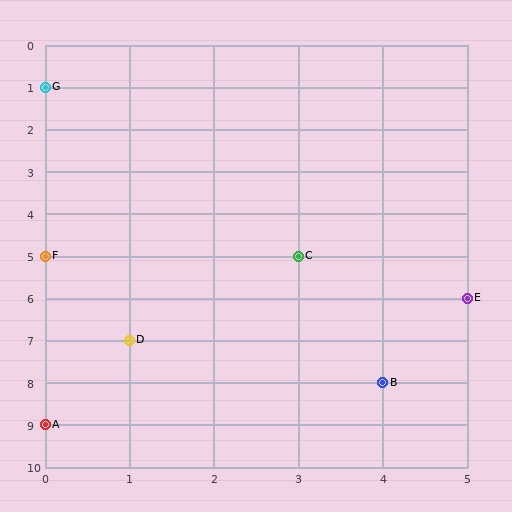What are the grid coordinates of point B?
Point B is at grid coordinates (4, 8).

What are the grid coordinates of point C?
Point C is at grid coordinates (3, 5).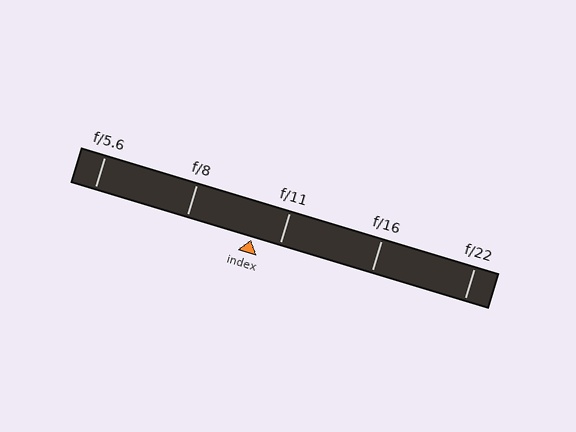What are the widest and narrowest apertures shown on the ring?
The widest aperture shown is f/5.6 and the narrowest is f/22.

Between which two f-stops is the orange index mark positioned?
The index mark is between f/8 and f/11.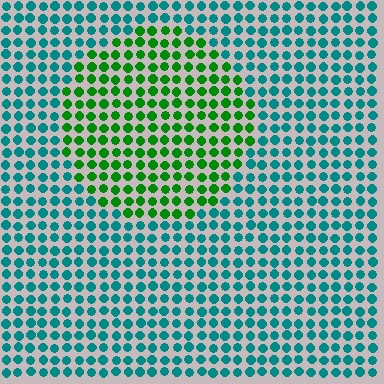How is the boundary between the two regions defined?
The boundary is defined purely by a slight shift in hue (about 54 degrees). Spacing, size, and orientation are identical on both sides.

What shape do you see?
I see a circle.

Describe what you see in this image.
The image is filled with small teal elements in a uniform arrangement. A circle-shaped region is visible where the elements are tinted to a slightly different hue, forming a subtle color boundary.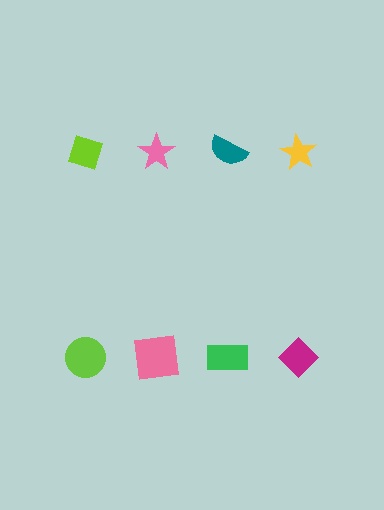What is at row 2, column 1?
A lime circle.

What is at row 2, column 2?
A pink square.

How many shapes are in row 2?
4 shapes.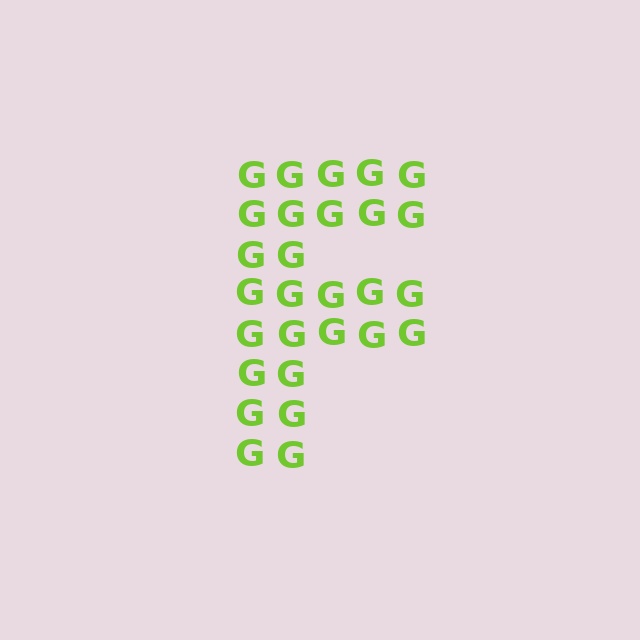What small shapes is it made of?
It is made of small letter G's.